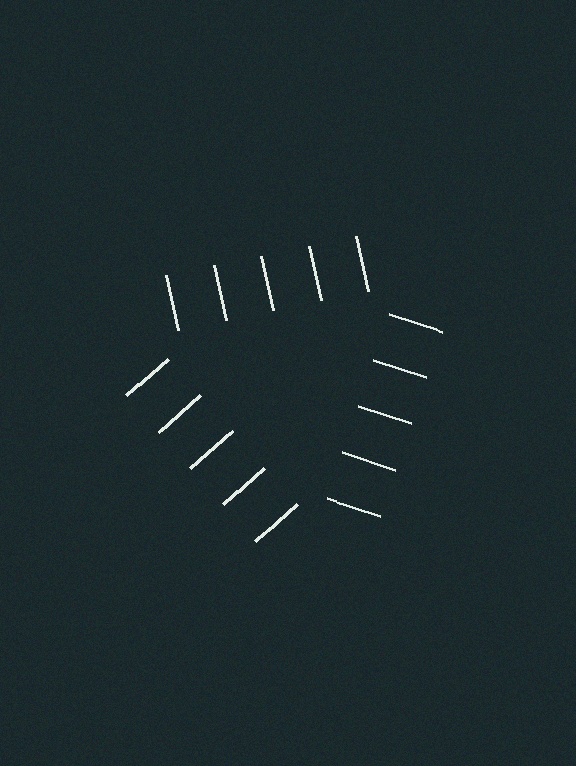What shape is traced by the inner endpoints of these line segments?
An illusory triangle — the line segments terminate on its edges but no continuous stroke is drawn.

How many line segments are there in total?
15 — 5 along each of the 3 edges.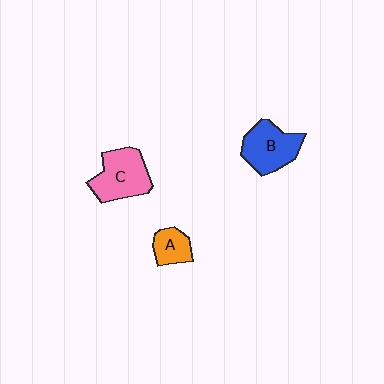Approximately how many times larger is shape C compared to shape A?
Approximately 2.0 times.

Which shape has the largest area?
Shape C (pink).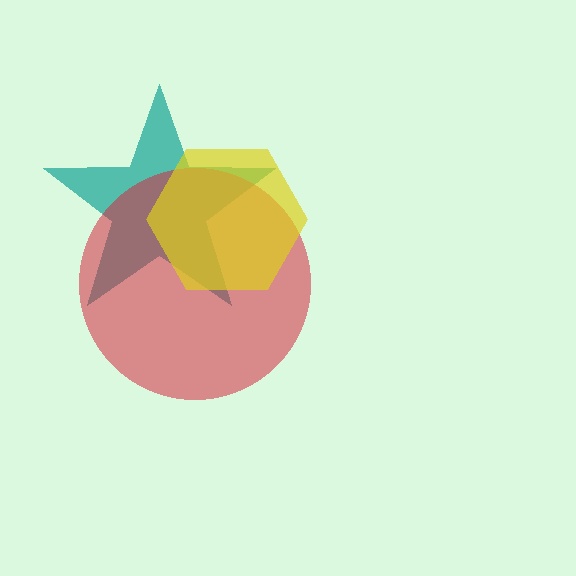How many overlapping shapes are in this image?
There are 3 overlapping shapes in the image.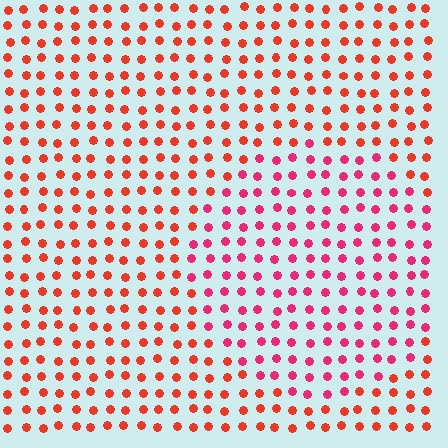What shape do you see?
I see a circle.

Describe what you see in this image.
The image is filled with small red elements in a uniform arrangement. A circle-shaped region is visible where the elements are tinted to a slightly different hue, forming a subtle color boundary.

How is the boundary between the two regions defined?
The boundary is defined purely by a slight shift in hue (about 31 degrees). Spacing, size, and orientation are identical on both sides.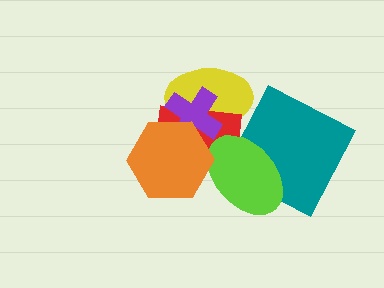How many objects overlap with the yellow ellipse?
3 objects overlap with the yellow ellipse.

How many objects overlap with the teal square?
1 object overlaps with the teal square.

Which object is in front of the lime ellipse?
The orange hexagon is in front of the lime ellipse.